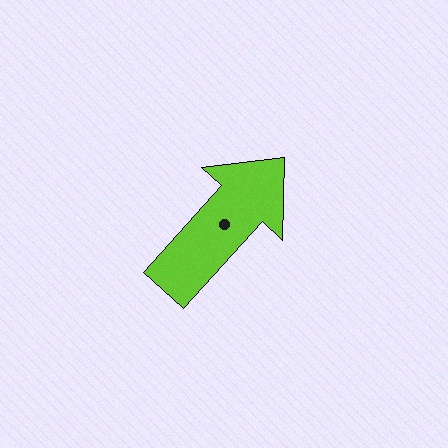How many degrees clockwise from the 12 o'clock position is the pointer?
Approximately 42 degrees.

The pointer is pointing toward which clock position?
Roughly 1 o'clock.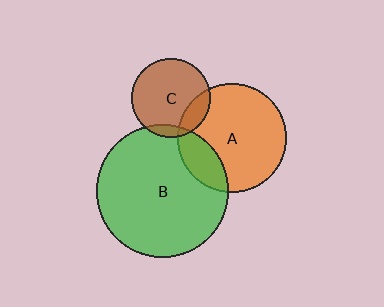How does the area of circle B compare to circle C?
Approximately 2.8 times.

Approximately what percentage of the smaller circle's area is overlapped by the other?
Approximately 15%.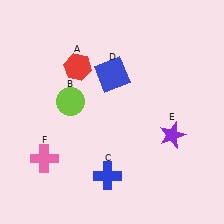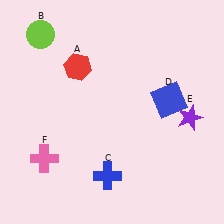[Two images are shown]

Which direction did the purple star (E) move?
The purple star (E) moved right.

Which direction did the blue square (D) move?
The blue square (D) moved right.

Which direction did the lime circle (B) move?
The lime circle (B) moved up.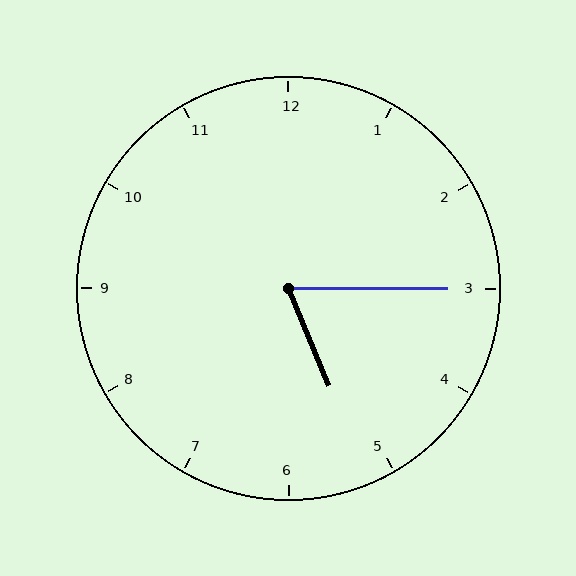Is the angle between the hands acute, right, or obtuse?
It is acute.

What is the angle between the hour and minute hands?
Approximately 68 degrees.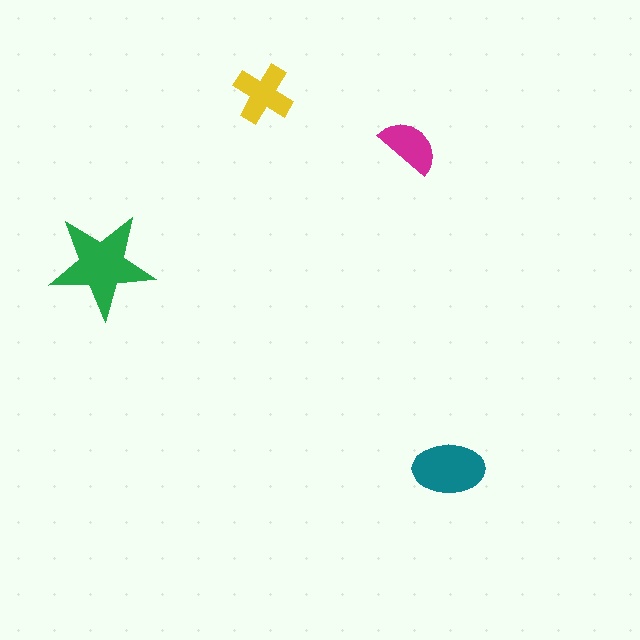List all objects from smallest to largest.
The magenta semicircle, the yellow cross, the teal ellipse, the green star.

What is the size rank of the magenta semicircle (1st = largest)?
4th.